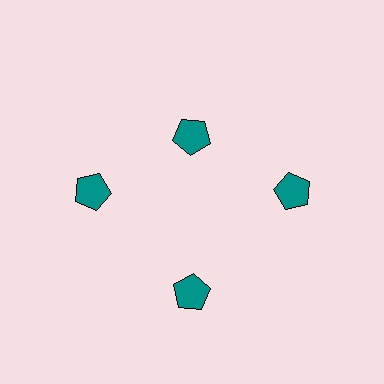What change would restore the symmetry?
The symmetry would be restored by moving it outward, back onto the ring so that all 4 pentagons sit at equal angles and equal distance from the center.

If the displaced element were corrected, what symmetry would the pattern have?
It would have 4-fold rotational symmetry — the pattern would map onto itself every 90 degrees.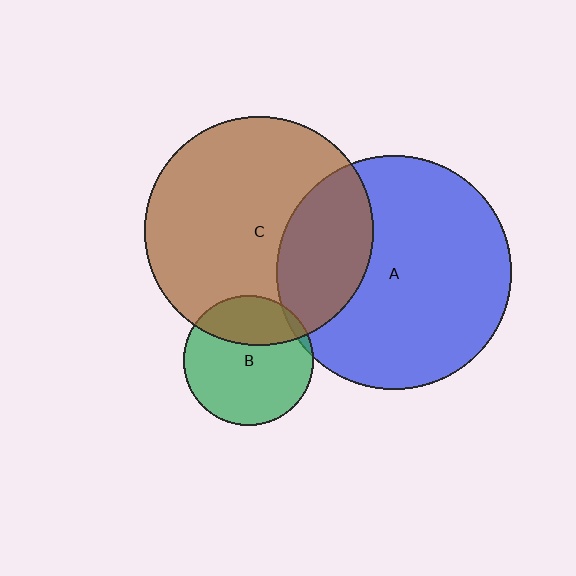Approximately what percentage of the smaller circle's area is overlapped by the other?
Approximately 5%.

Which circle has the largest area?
Circle A (blue).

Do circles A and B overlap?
Yes.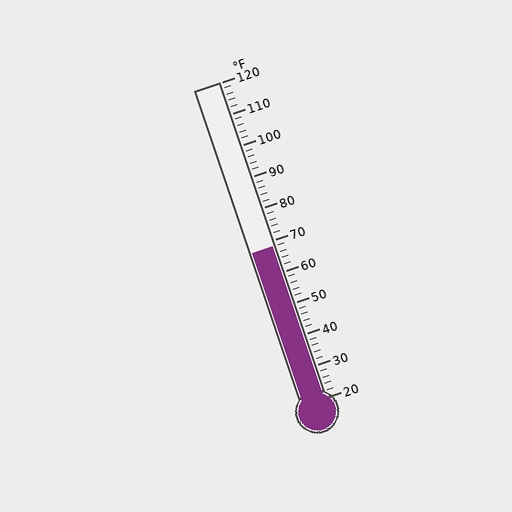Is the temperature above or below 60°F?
The temperature is above 60°F.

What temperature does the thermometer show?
The thermometer shows approximately 68°F.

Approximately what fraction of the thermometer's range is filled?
The thermometer is filled to approximately 50% of its range.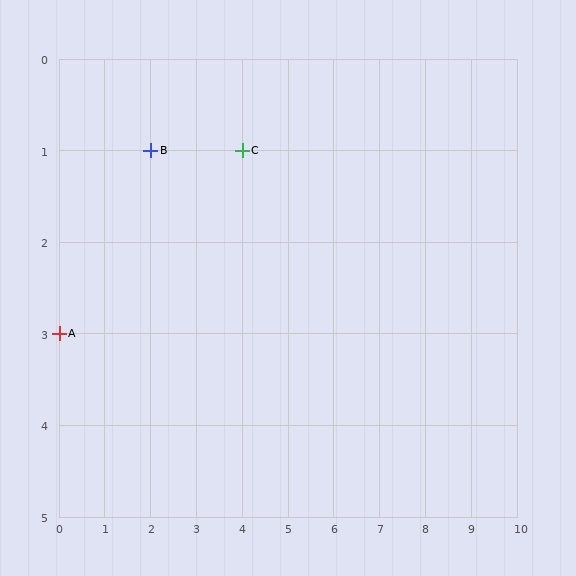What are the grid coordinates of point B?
Point B is at grid coordinates (2, 1).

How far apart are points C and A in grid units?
Points C and A are 4 columns and 2 rows apart (about 4.5 grid units diagonally).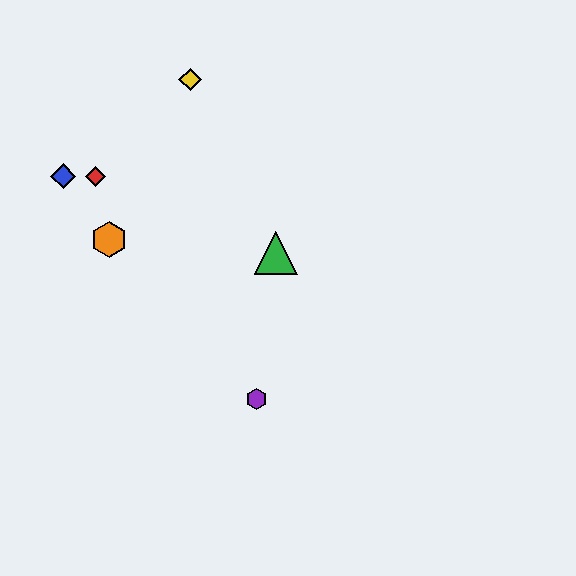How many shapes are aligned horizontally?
2 shapes (the red diamond, the blue diamond) are aligned horizontally.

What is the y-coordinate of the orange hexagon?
The orange hexagon is at y≈239.